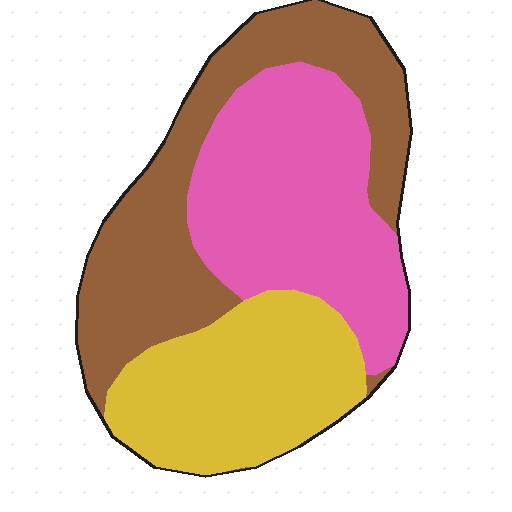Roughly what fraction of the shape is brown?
Brown takes up about three eighths (3/8) of the shape.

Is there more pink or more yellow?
Pink.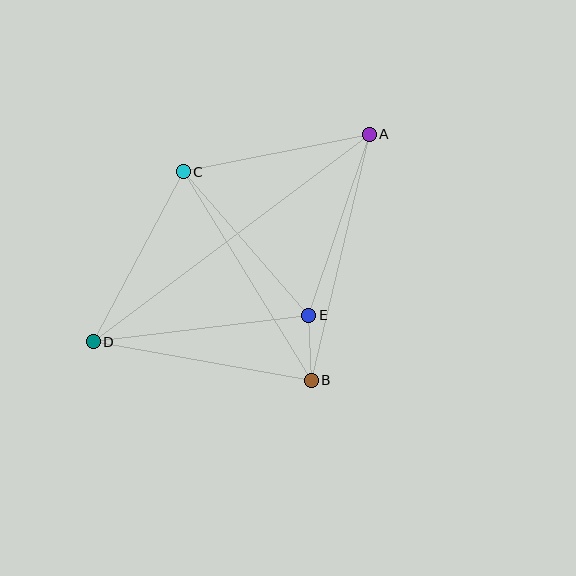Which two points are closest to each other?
Points B and E are closest to each other.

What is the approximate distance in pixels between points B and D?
The distance between B and D is approximately 222 pixels.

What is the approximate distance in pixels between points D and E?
The distance between D and E is approximately 217 pixels.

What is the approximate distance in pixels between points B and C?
The distance between B and C is approximately 245 pixels.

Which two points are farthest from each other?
Points A and D are farthest from each other.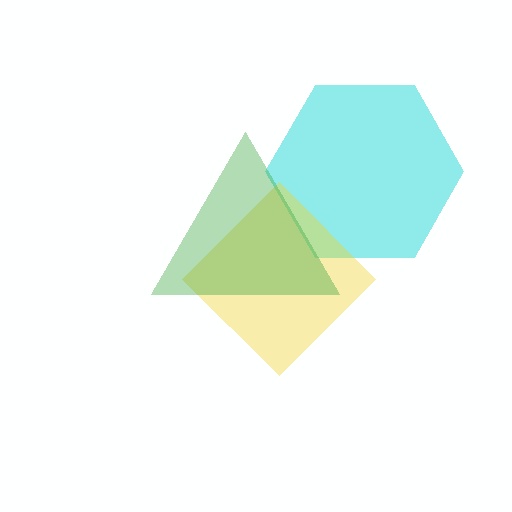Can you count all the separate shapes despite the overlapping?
Yes, there are 3 separate shapes.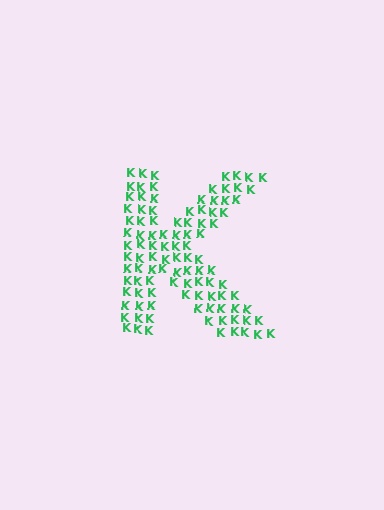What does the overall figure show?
The overall figure shows the letter K.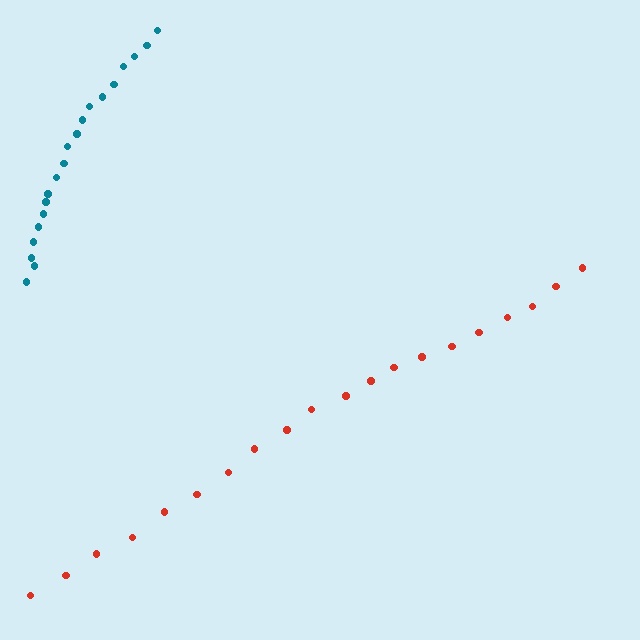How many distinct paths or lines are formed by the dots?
There are 2 distinct paths.